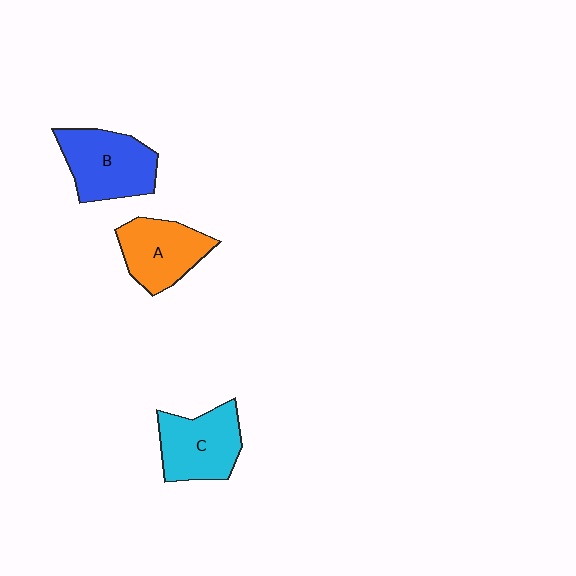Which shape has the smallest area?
Shape A (orange).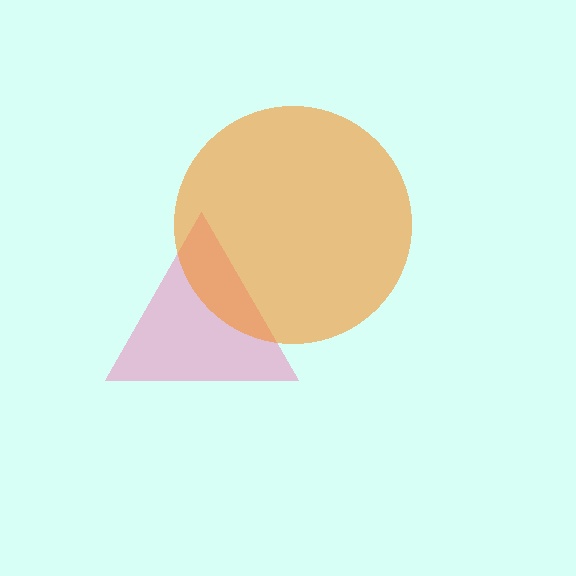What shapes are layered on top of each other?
The layered shapes are: a pink triangle, an orange circle.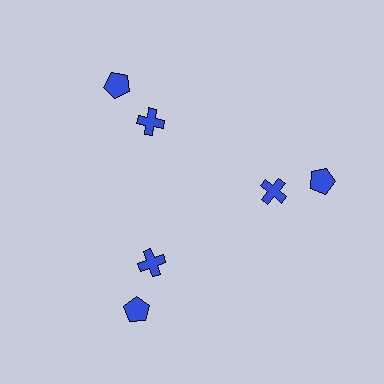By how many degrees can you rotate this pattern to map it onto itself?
The pattern maps onto itself every 120 degrees of rotation.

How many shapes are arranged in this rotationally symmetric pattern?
There are 6 shapes, arranged in 3 groups of 2.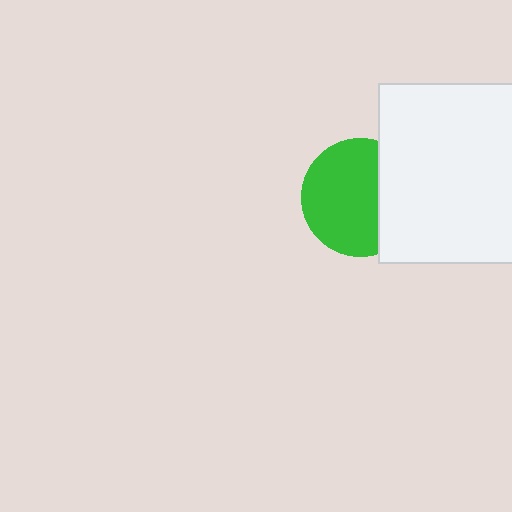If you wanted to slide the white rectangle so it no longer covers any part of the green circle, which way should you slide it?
Slide it right — that is the most direct way to separate the two shapes.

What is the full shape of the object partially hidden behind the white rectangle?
The partially hidden object is a green circle.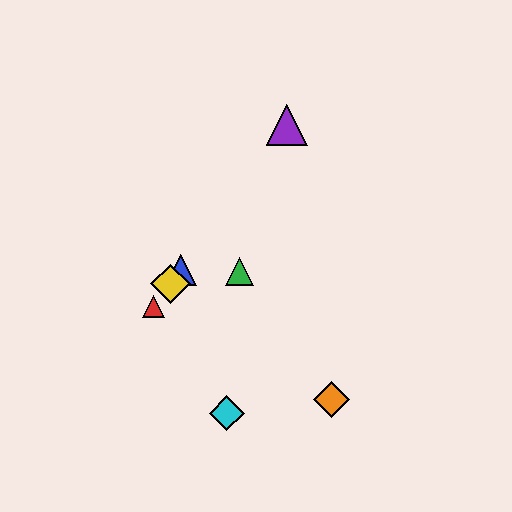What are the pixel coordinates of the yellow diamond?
The yellow diamond is at (170, 284).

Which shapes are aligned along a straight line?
The red triangle, the blue triangle, the yellow diamond, the purple triangle are aligned along a straight line.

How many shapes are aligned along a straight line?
4 shapes (the red triangle, the blue triangle, the yellow diamond, the purple triangle) are aligned along a straight line.